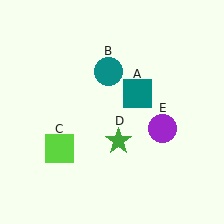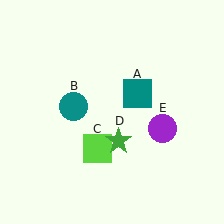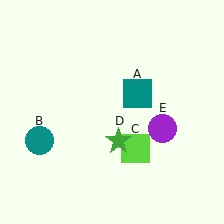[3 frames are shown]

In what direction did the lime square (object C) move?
The lime square (object C) moved right.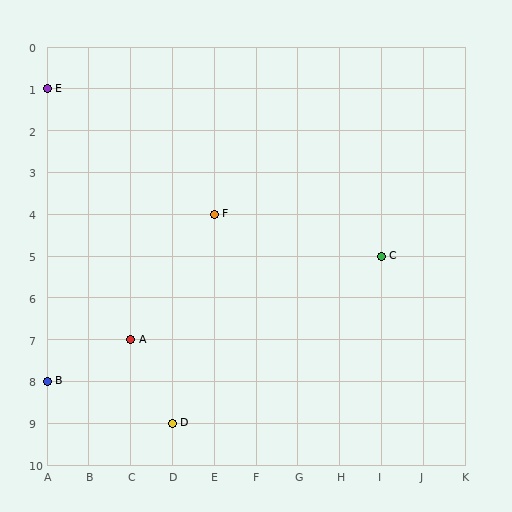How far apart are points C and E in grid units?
Points C and E are 8 columns and 4 rows apart (about 8.9 grid units diagonally).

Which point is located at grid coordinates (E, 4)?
Point F is at (E, 4).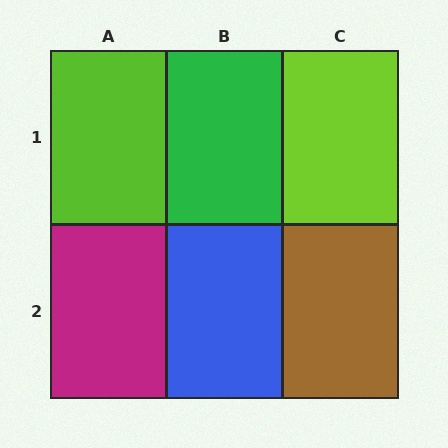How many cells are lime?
2 cells are lime.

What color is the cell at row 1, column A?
Lime.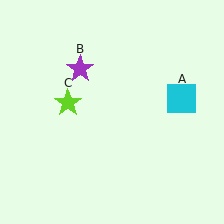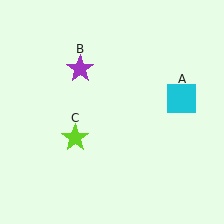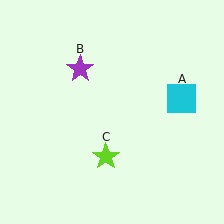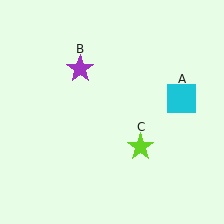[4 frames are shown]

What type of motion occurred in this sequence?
The lime star (object C) rotated counterclockwise around the center of the scene.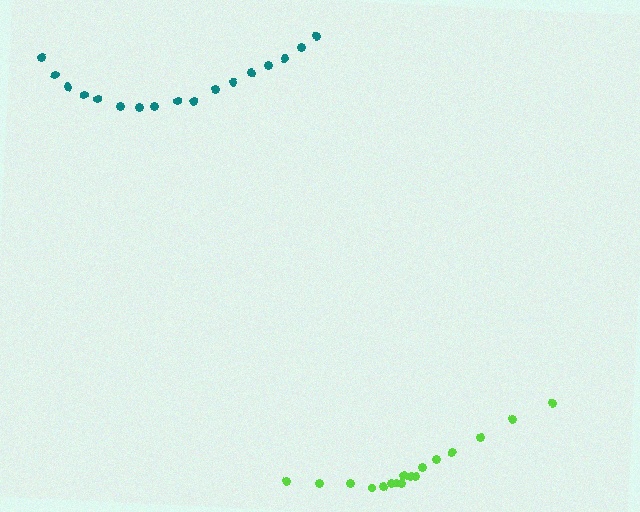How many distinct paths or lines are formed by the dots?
There are 2 distinct paths.